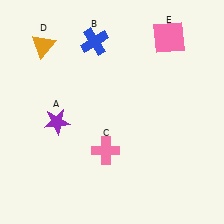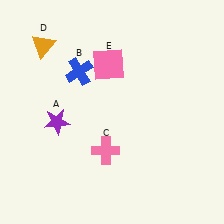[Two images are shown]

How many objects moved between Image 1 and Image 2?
2 objects moved between the two images.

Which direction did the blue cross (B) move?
The blue cross (B) moved down.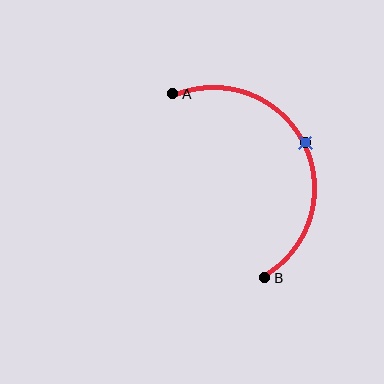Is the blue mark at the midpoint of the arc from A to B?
Yes. The blue mark lies on the arc at equal arc-length from both A and B — it is the arc midpoint.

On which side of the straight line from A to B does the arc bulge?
The arc bulges to the right of the straight line connecting A and B.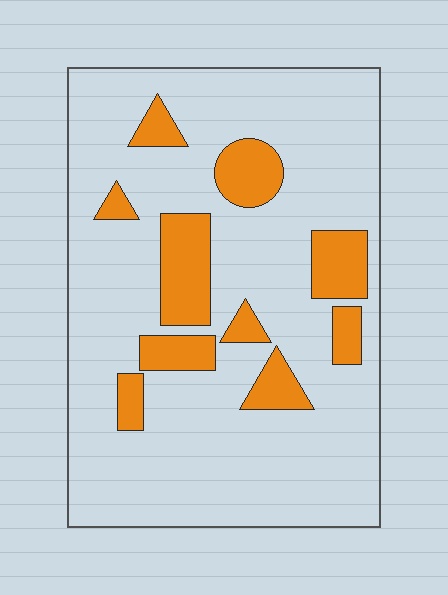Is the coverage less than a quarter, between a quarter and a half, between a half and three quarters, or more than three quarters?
Less than a quarter.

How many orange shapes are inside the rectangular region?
10.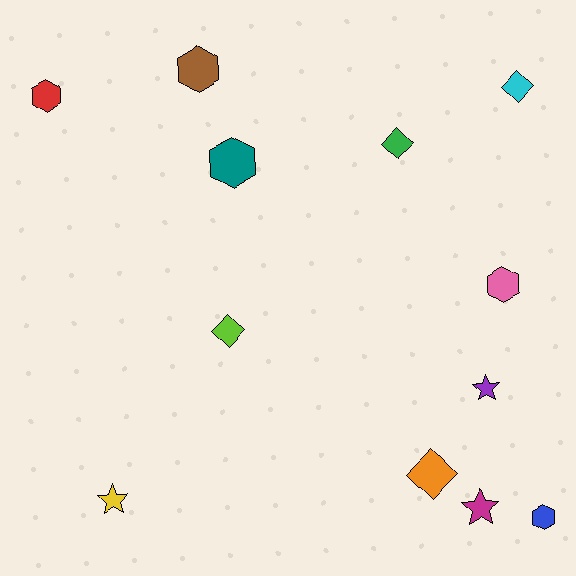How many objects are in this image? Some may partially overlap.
There are 12 objects.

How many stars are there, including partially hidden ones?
There are 3 stars.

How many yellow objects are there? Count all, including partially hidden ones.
There is 1 yellow object.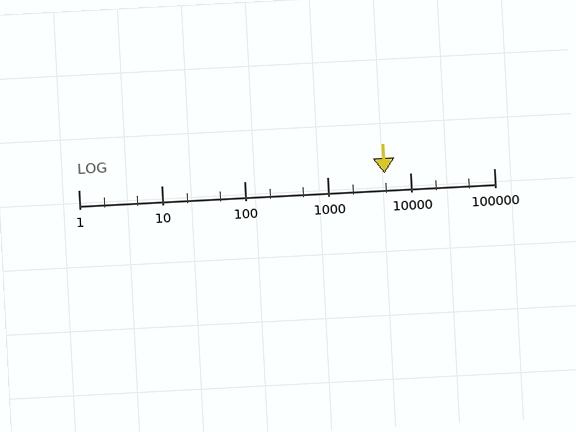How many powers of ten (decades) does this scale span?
The scale spans 5 decades, from 1 to 100000.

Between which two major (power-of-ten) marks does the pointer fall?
The pointer is between 1000 and 10000.